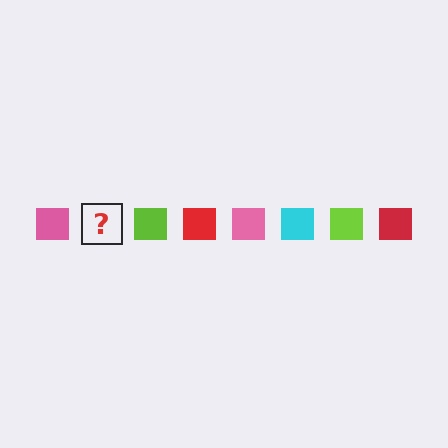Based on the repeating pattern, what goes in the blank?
The blank should be a cyan square.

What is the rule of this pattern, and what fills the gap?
The rule is that the pattern cycles through pink, cyan, lime, red squares. The gap should be filled with a cyan square.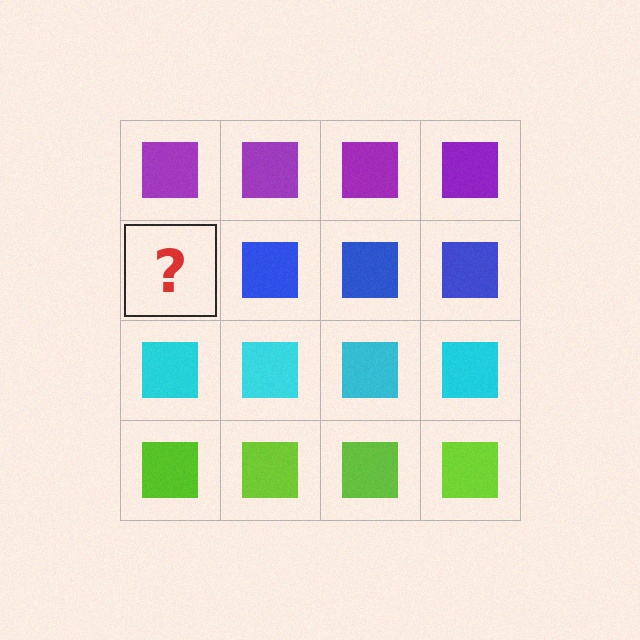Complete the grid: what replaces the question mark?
The question mark should be replaced with a blue square.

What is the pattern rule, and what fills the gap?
The rule is that each row has a consistent color. The gap should be filled with a blue square.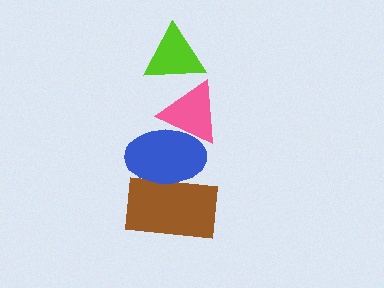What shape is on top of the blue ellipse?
The pink triangle is on top of the blue ellipse.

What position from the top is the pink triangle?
The pink triangle is 2nd from the top.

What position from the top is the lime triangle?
The lime triangle is 1st from the top.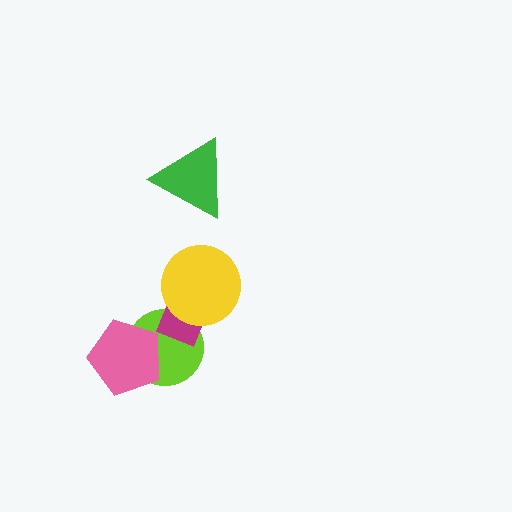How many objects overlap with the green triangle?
0 objects overlap with the green triangle.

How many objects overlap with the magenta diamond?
2 objects overlap with the magenta diamond.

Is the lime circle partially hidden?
Yes, it is partially covered by another shape.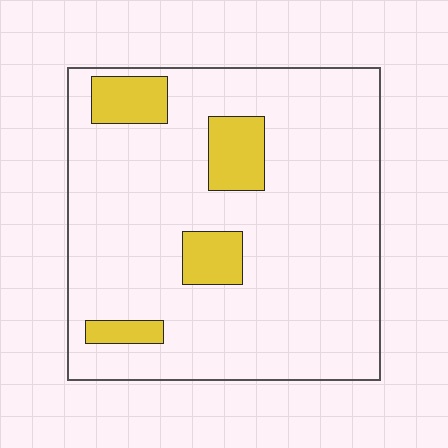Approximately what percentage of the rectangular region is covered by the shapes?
Approximately 15%.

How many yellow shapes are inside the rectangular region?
4.